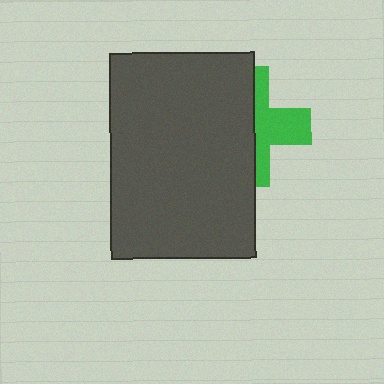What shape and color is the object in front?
The object in front is a dark gray rectangle.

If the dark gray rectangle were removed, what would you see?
You would see the complete green cross.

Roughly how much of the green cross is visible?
A small part of it is visible (roughly 42%).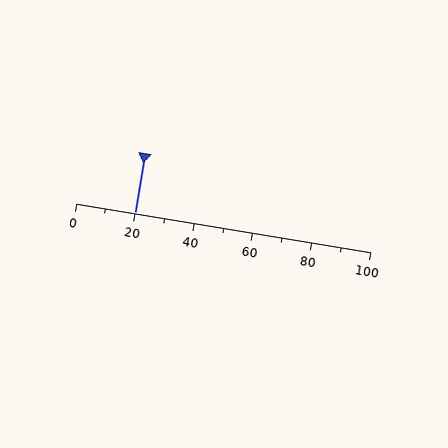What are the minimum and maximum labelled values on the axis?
The axis runs from 0 to 100.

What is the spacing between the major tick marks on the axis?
The major ticks are spaced 20 apart.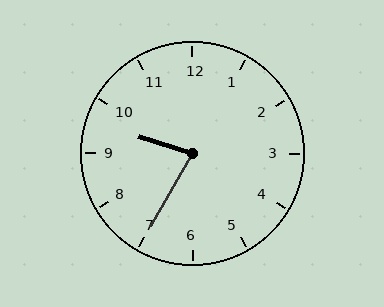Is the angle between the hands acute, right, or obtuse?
It is acute.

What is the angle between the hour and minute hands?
Approximately 78 degrees.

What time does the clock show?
9:35.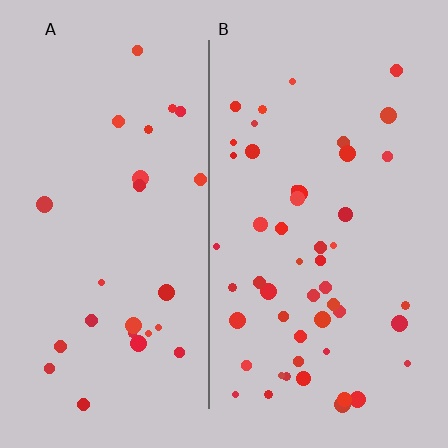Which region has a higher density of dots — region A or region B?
B (the right).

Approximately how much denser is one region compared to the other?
Approximately 2.0× — region B over region A.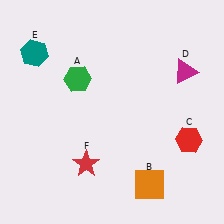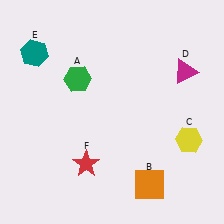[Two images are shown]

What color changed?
The hexagon (C) changed from red in Image 1 to yellow in Image 2.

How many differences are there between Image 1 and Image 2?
There is 1 difference between the two images.